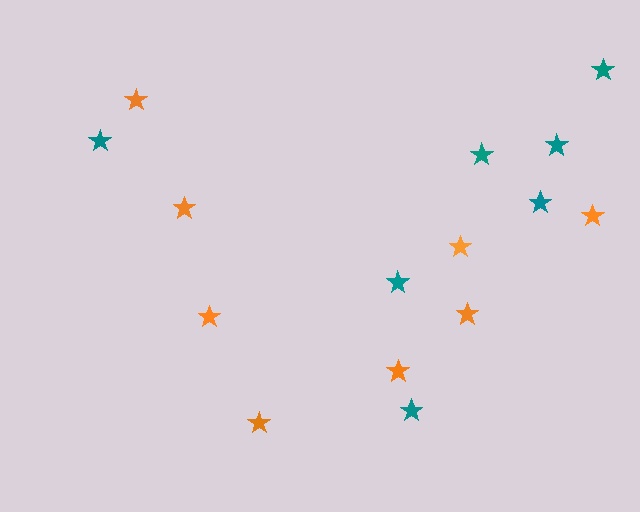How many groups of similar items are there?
There are 2 groups: one group of teal stars (7) and one group of orange stars (8).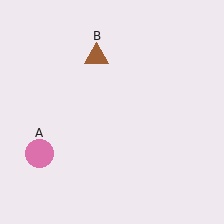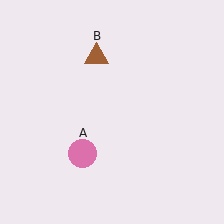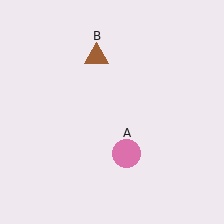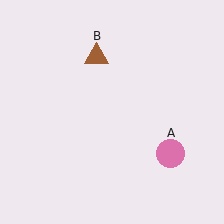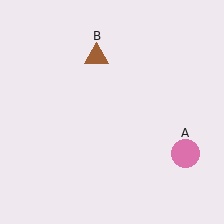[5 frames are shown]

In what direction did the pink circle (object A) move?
The pink circle (object A) moved right.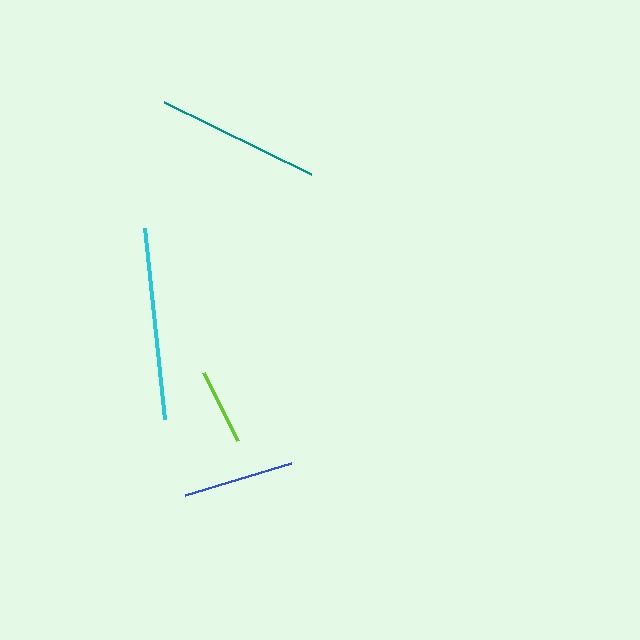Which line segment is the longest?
The cyan line is the longest at approximately 192 pixels.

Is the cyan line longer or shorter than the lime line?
The cyan line is longer than the lime line.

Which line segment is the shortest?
The lime line is the shortest at approximately 76 pixels.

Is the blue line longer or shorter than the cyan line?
The cyan line is longer than the blue line.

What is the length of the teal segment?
The teal segment is approximately 164 pixels long.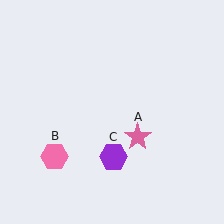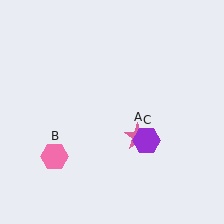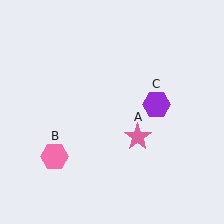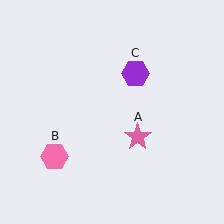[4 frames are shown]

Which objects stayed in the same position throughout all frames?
Pink star (object A) and pink hexagon (object B) remained stationary.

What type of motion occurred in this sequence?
The purple hexagon (object C) rotated counterclockwise around the center of the scene.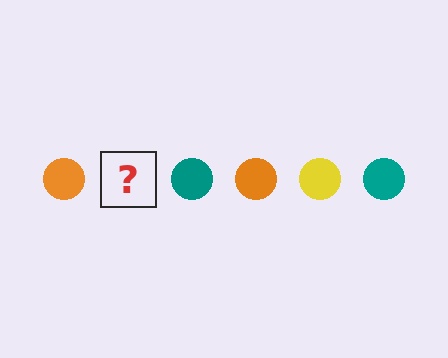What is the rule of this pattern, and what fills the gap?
The rule is that the pattern cycles through orange, yellow, teal circles. The gap should be filled with a yellow circle.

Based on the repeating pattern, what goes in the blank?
The blank should be a yellow circle.